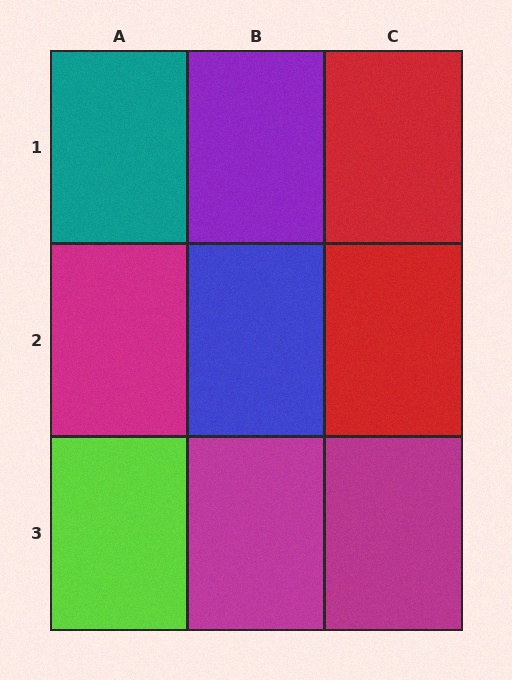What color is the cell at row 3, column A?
Lime.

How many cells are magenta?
3 cells are magenta.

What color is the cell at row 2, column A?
Magenta.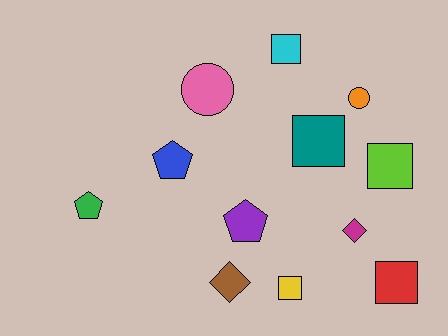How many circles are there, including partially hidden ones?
There are 2 circles.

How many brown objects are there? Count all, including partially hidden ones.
There is 1 brown object.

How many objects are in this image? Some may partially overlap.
There are 12 objects.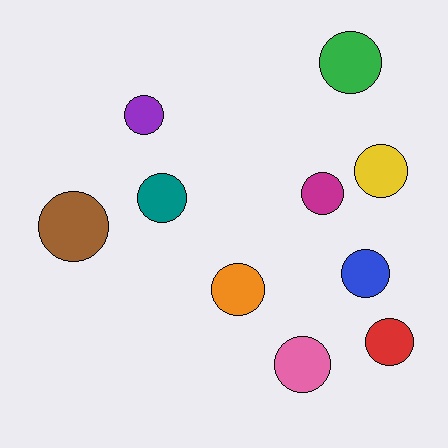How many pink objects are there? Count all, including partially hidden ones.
There is 1 pink object.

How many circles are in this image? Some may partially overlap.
There are 10 circles.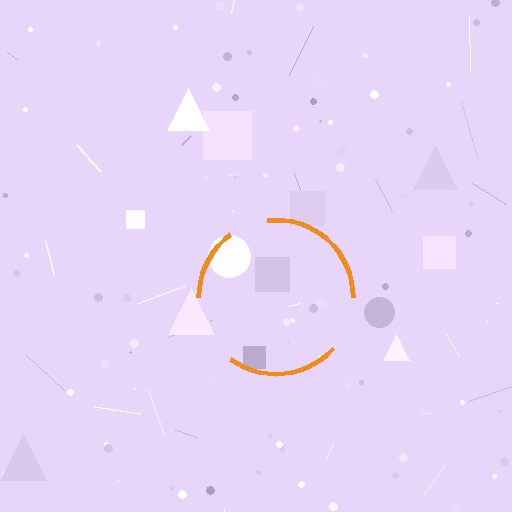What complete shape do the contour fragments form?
The contour fragments form a circle.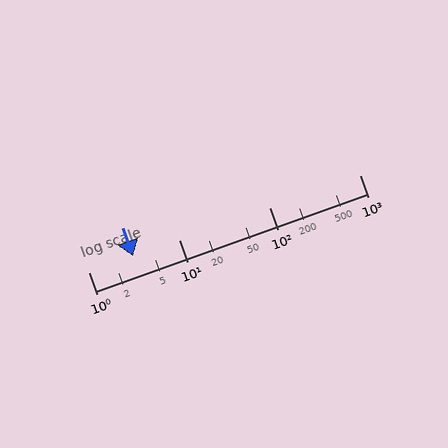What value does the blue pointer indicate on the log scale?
The pointer indicates approximately 3.1.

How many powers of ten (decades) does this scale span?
The scale spans 3 decades, from 1 to 1000.